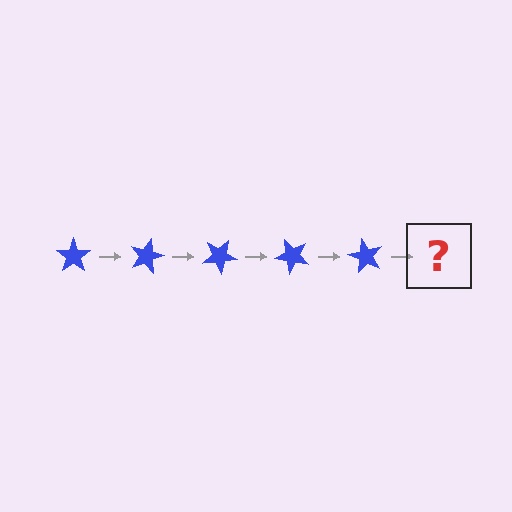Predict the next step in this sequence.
The next step is a blue star rotated 75 degrees.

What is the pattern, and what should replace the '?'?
The pattern is that the star rotates 15 degrees each step. The '?' should be a blue star rotated 75 degrees.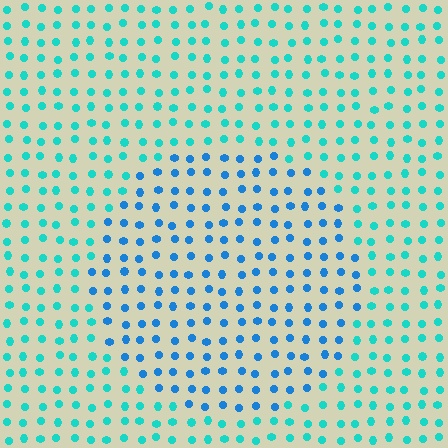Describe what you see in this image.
The image is filled with small cyan elements in a uniform arrangement. A circle-shaped region is visible where the elements are tinted to a slightly different hue, forming a subtle color boundary.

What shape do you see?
I see a circle.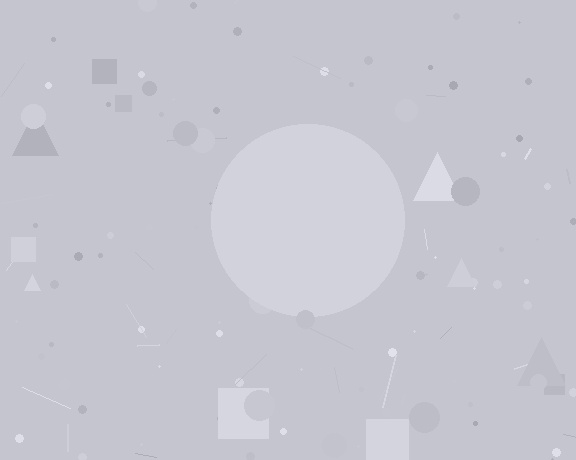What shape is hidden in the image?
A circle is hidden in the image.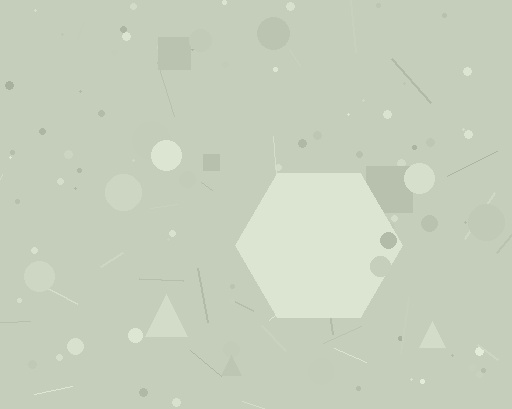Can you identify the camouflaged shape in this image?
The camouflaged shape is a hexagon.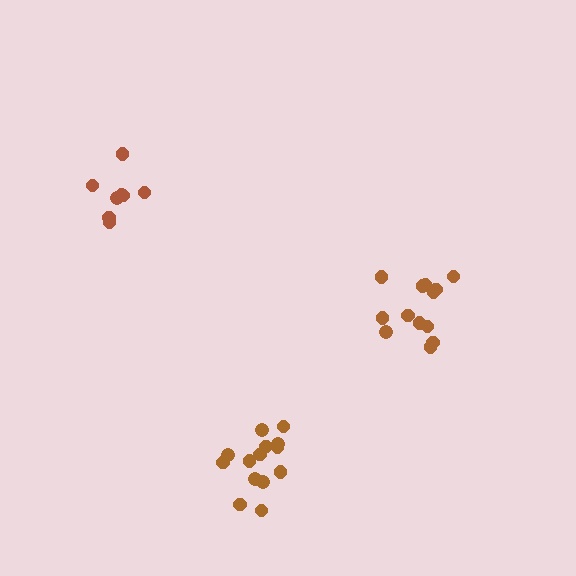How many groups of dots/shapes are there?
There are 3 groups.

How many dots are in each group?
Group 1: 14 dots, Group 2: 13 dots, Group 3: 8 dots (35 total).